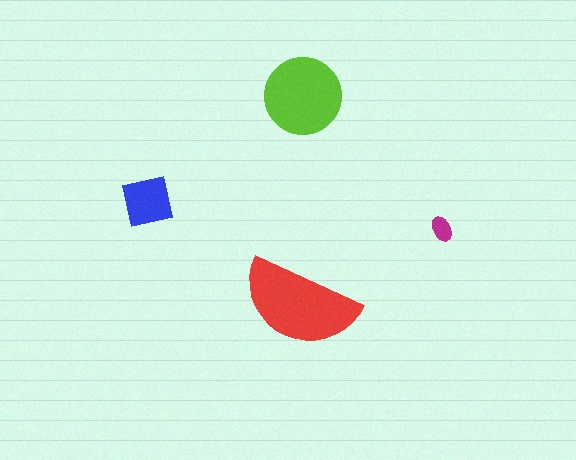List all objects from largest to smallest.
The red semicircle, the lime circle, the blue square, the magenta ellipse.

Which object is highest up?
The lime circle is topmost.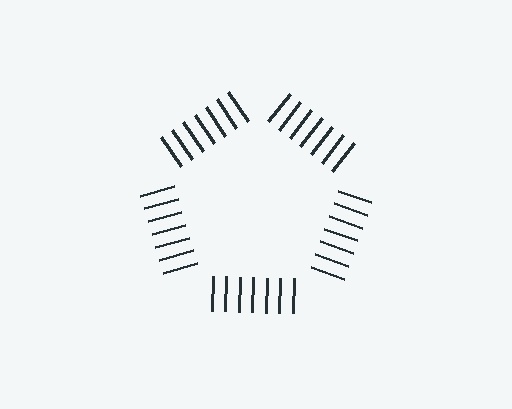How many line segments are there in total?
35 — 7 along each of the 5 edges.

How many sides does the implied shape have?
5 sides — the line-ends trace a pentagon.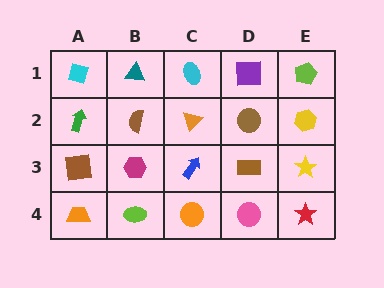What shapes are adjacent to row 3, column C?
An orange triangle (row 2, column C), an orange circle (row 4, column C), a magenta hexagon (row 3, column B), a brown rectangle (row 3, column D).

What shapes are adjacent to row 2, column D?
A purple square (row 1, column D), a brown rectangle (row 3, column D), an orange triangle (row 2, column C), a yellow hexagon (row 2, column E).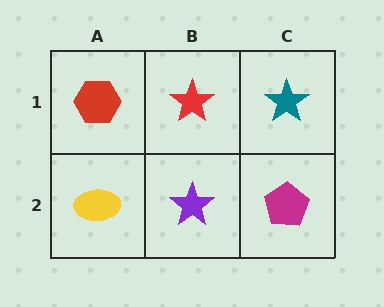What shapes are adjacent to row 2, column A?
A red hexagon (row 1, column A), a purple star (row 2, column B).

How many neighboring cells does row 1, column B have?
3.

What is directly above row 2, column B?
A red star.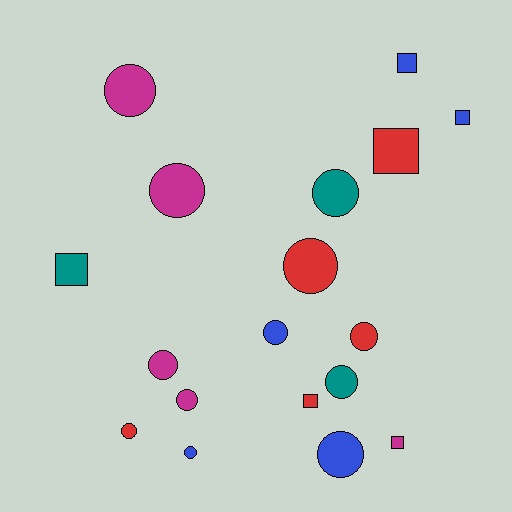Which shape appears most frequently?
Circle, with 12 objects.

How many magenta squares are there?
There is 1 magenta square.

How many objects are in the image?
There are 18 objects.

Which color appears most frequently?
Blue, with 5 objects.